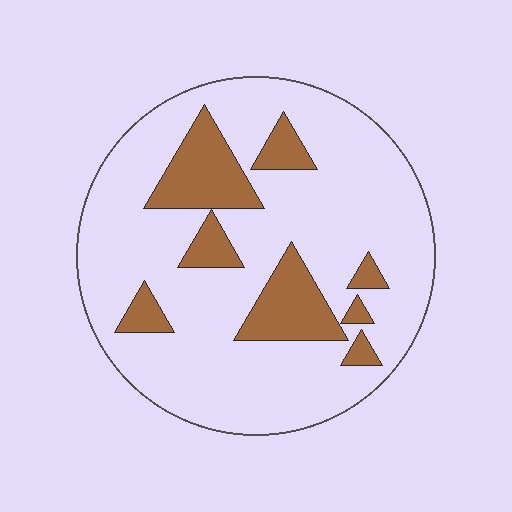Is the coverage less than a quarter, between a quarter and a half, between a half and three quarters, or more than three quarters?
Less than a quarter.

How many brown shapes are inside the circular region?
8.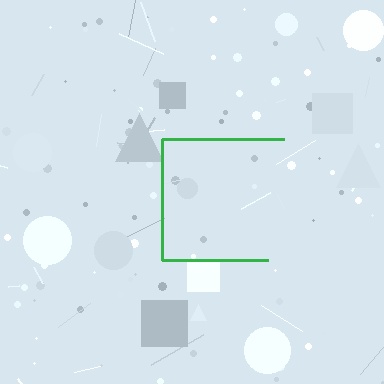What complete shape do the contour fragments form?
The contour fragments form a square.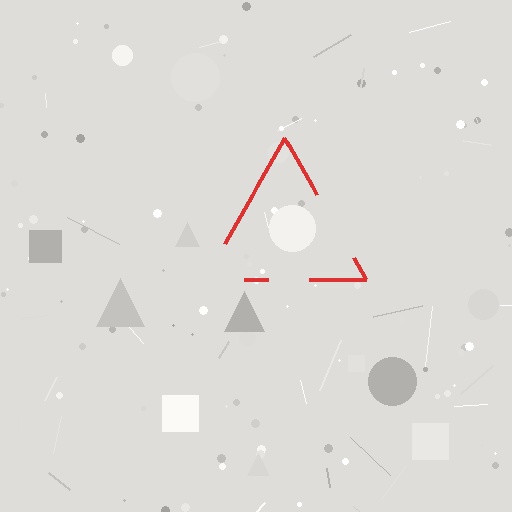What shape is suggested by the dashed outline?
The dashed outline suggests a triangle.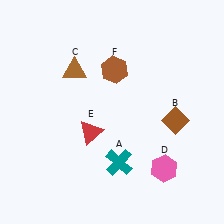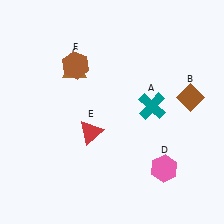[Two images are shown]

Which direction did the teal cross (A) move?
The teal cross (A) moved up.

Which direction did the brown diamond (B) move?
The brown diamond (B) moved up.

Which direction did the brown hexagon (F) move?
The brown hexagon (F) moved left.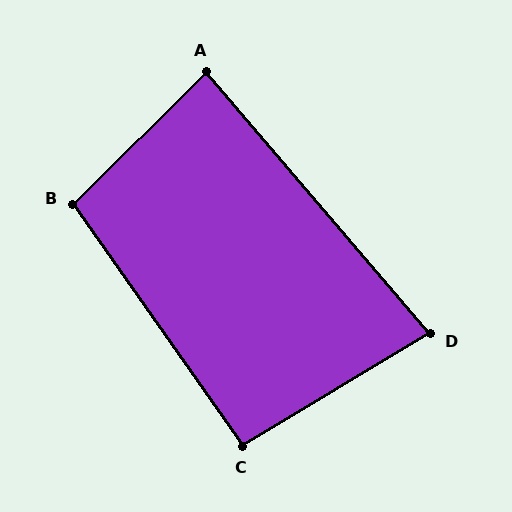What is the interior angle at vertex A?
Approximately 86 degrees (approximately right).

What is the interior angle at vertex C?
Approximately 94 degrees (approximately right).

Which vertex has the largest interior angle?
B, at approximately 100 degrees.